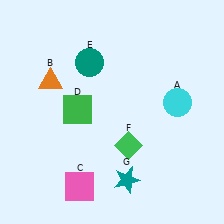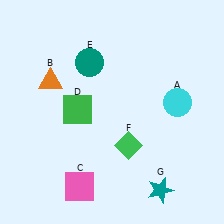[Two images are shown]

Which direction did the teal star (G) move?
The teal star (G) moved right.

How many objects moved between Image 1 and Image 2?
1 object moved between the two images.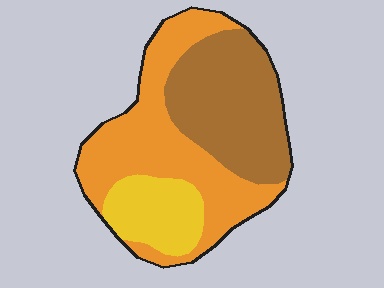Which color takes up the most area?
Orange, at roughly 45%.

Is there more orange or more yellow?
Orange.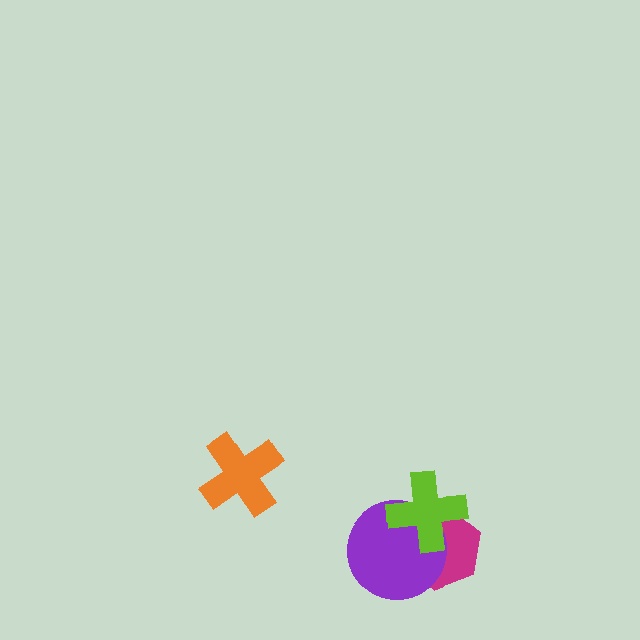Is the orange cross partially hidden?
No, no other shape covers it.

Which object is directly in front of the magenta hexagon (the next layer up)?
The purple circle is directly in front of the magenta hexagon.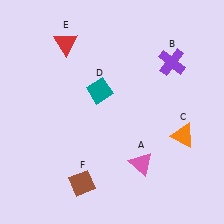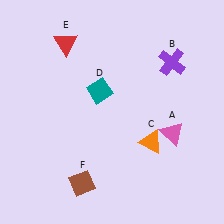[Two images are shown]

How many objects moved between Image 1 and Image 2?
2 objects moved between the two images.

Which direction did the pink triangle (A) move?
The pink triangle (A) moved right.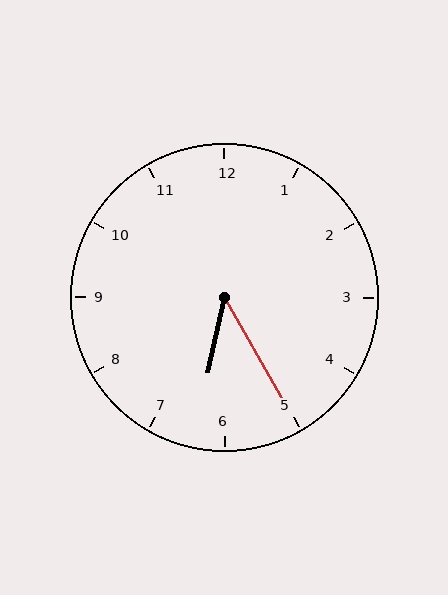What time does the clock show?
6:25.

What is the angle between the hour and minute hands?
Approximately 42 degrees.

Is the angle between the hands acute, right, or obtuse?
It is acute.